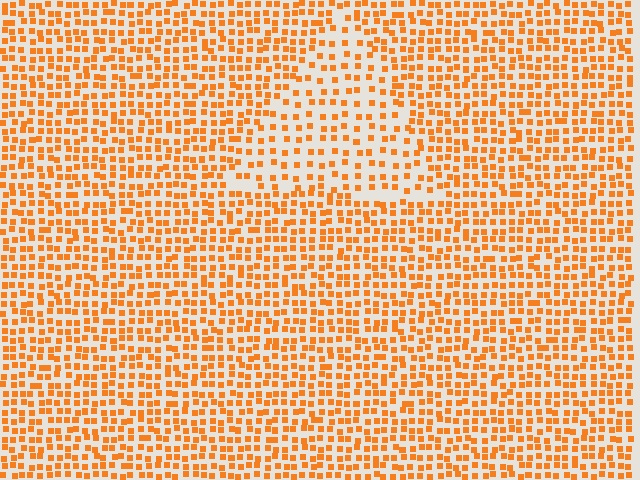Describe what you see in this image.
The image contains small orange elements arranged at two different densities. A triangle-shaped region is visible where the elements are less densely packed than the surrounding area.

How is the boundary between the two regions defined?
The boundary is defined by a change in element density (approximately 1.8x ratio). All elements are the same color, size, and shape.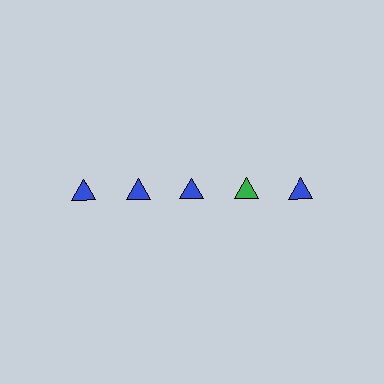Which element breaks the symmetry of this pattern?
The green triangle in the top row, second from right column breaks the symmetry. All other shapes are blue triangles.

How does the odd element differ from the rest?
It has a different color: green instead of blue.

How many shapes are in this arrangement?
There are 5 shapes arranged in a grid pattern.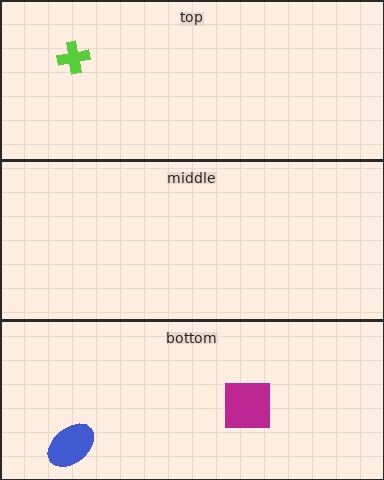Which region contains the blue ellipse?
The bottom region.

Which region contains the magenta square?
The bottom region.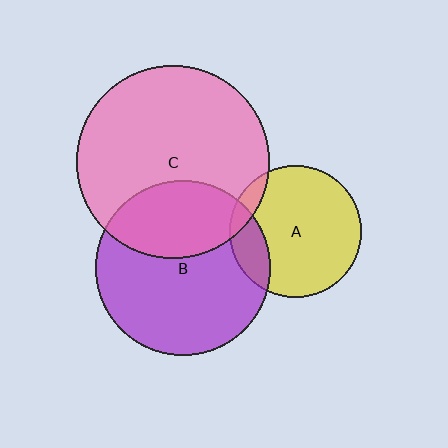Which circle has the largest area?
Circle C (pink).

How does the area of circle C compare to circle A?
Approximately 2.1 times.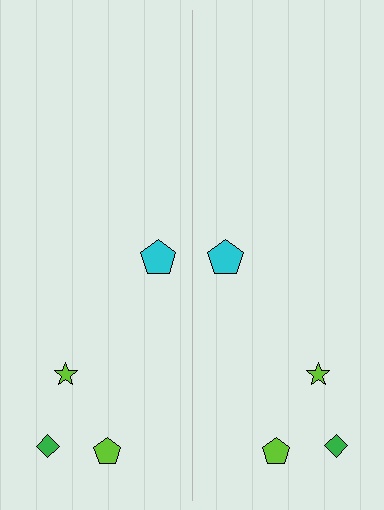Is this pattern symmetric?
Yes, this pattern has bilateral (reflection) symmetry.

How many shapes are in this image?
There are 8 shapes in this image.